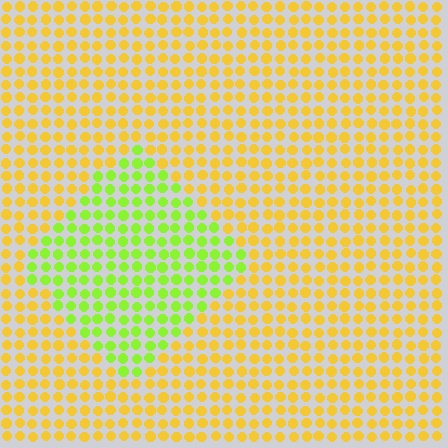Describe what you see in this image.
The image is filled with small yellow elements in a uniform arrangement. A diamond-shaped region is visible where the elements are tinted to a slightly different hue, forming a subtle color boundary.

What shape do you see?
I see a diamond.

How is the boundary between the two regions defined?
The boundary is defined purely by a slight shift in hue (about 46 degrees). Spacing, size, and orientation are identical on both sides.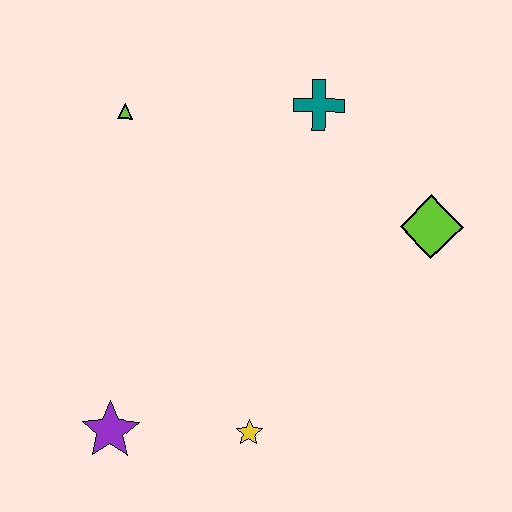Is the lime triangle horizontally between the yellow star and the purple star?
Yes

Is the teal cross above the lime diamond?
Yes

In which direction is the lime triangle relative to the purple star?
The lime triangle is above the purple star.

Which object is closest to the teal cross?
The lime diamond is closest to the teal cross.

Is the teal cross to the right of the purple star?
Yes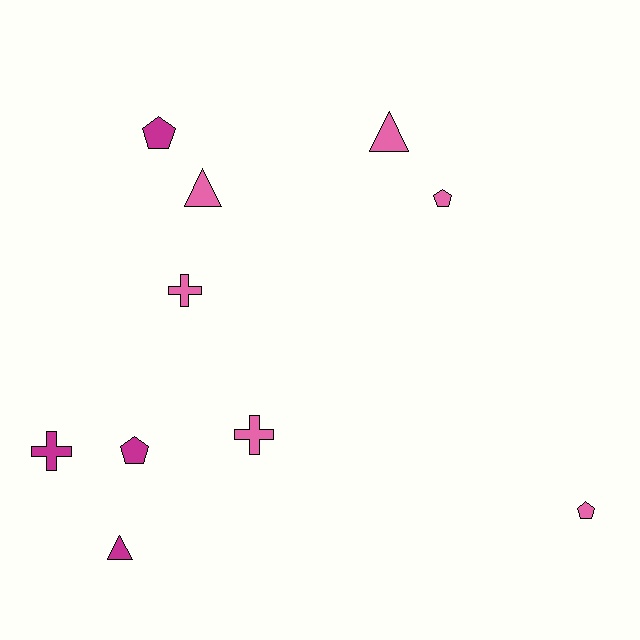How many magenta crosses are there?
There is 1 magenta cross.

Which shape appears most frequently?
Pentagon, with 4 objects.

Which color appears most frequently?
Pink, with 6 objects.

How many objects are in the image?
There are 10 objects.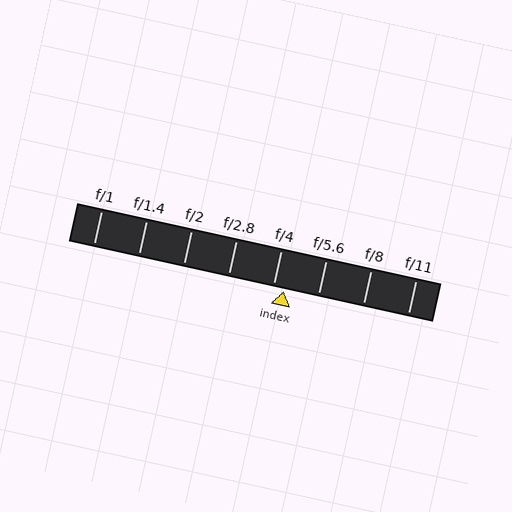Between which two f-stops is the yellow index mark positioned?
The index mark is between f/4 and f/5.6.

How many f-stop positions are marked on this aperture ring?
There are 8 f-stop positions marked.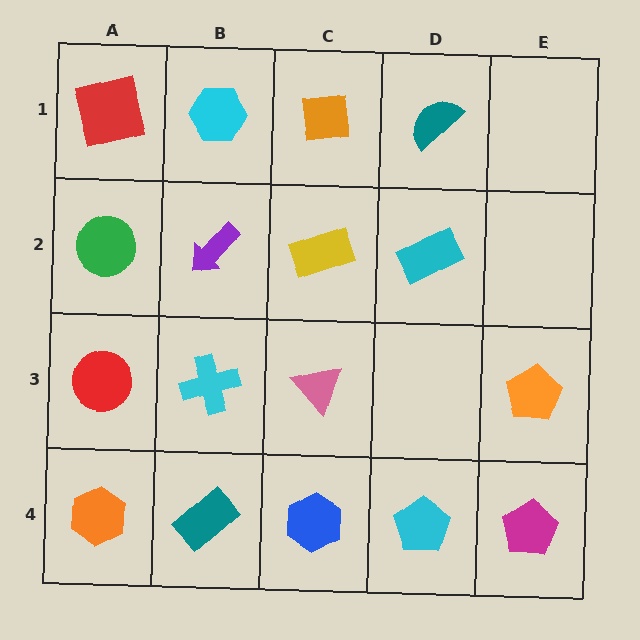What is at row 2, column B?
A purple arrow.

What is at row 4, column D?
A cyan pentagon.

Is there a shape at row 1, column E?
No, that cell is empty.